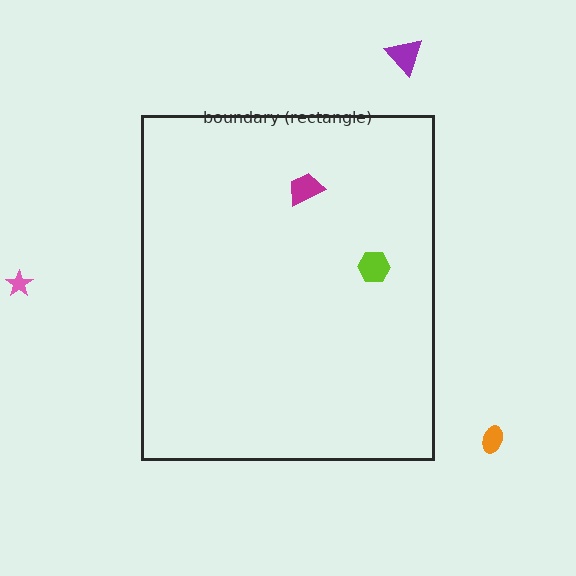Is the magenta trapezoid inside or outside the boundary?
Inside.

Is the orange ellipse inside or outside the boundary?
Outside.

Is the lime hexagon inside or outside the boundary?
Inside.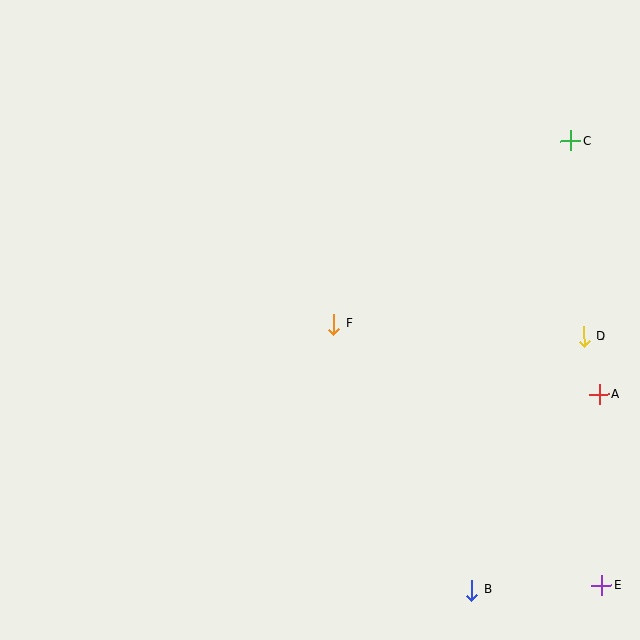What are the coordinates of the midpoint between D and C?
The midpoint between D and C is at (578, 239).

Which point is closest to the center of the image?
Point F at (334, 324) is closest to the center.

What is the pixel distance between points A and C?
The distance between A and C is 255 pixels.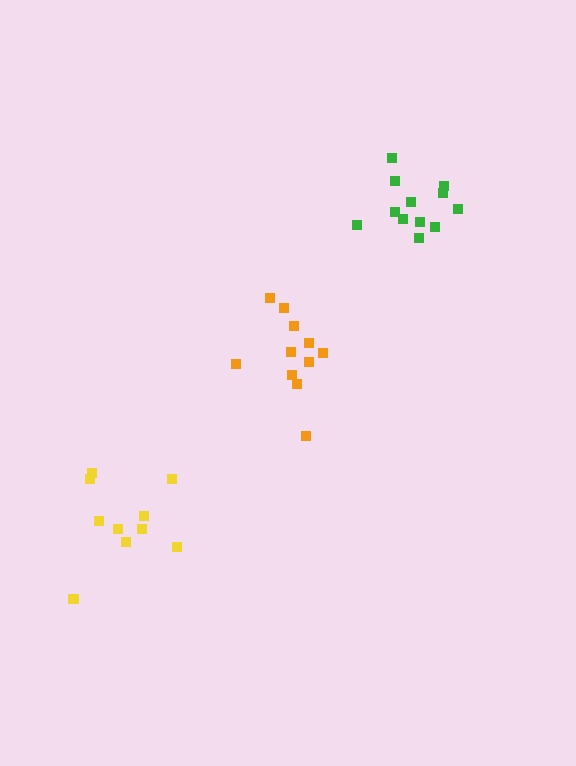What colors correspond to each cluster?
The clusters are colored: orange, yellow, green.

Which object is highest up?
The green cluster is topmost.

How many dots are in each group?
Group 1: 11 dots, Group 2: 10 dots, Group 3: 12 dots (33 total).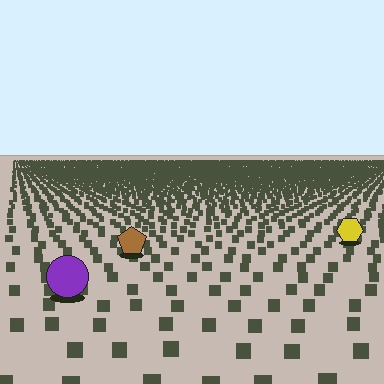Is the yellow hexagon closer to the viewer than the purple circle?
No. The purple circle is closer — you can tell from the texture gradient: the ground texture is coarser near it.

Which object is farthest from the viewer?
The yellow hexagon is farthest from the viewer. It appears smaller and the ground texture around it is denser.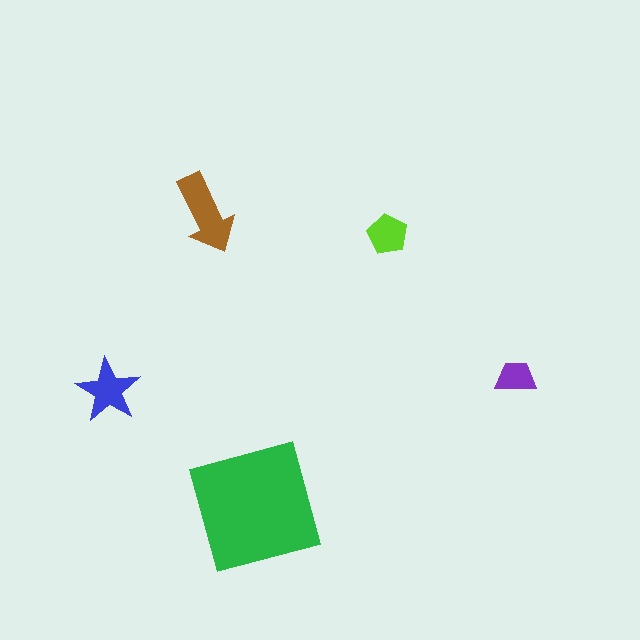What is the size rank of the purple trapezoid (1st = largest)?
5th.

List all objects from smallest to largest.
The purple trapezoid, the lime pentagon, the blue star, the brown arrow, the green square.